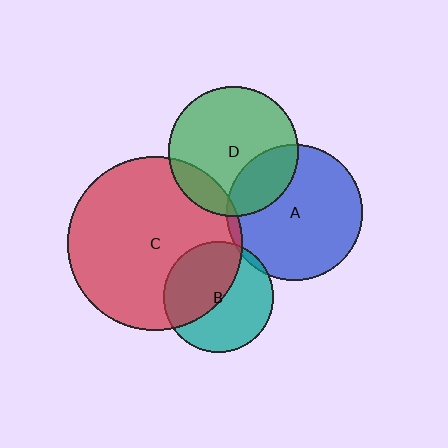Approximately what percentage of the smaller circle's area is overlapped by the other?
Approximately 5%.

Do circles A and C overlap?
Yes.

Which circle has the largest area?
Circle C (red).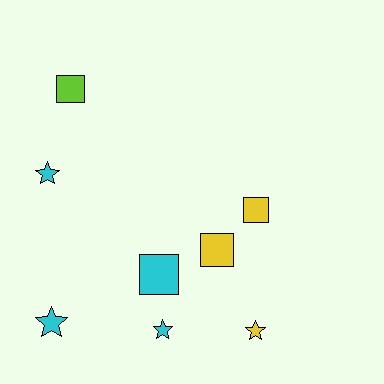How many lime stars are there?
There are no lime stars.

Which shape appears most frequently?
Star, with 4 objects.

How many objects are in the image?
There are 8 objects.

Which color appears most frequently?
Cyan, with 4 objects.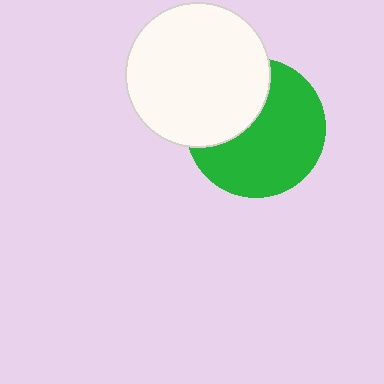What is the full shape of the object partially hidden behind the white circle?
The partially hidden object is a green circle.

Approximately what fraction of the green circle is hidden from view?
Roughly 35% of the green circle is hidden behind the white circle.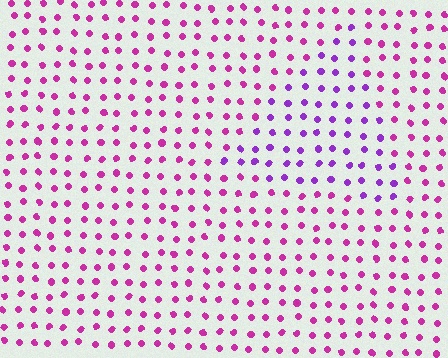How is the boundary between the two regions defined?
The boundary is defined purely by a slight shift in hue (about 35 degrees). Spacing, size, and orientation are identical on both sides.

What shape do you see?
I see a triangle.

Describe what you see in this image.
The image is filled with small magenta elements in a uniform arrangement. A triangle-shaped region is visible where the elements are tinted to a slightly different hue, forming a subtle color boundary.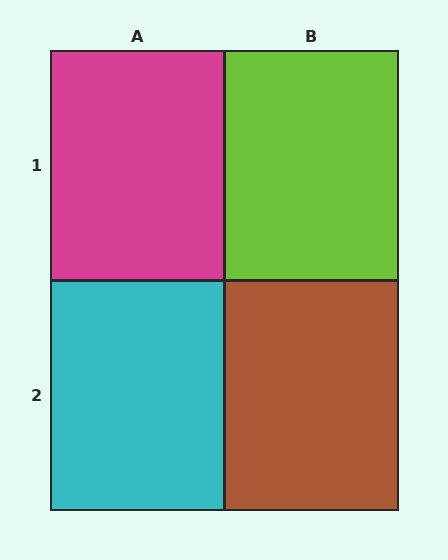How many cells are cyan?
1 cell is cyan.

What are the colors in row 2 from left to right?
Cyan, brown.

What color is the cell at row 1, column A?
Magenta.